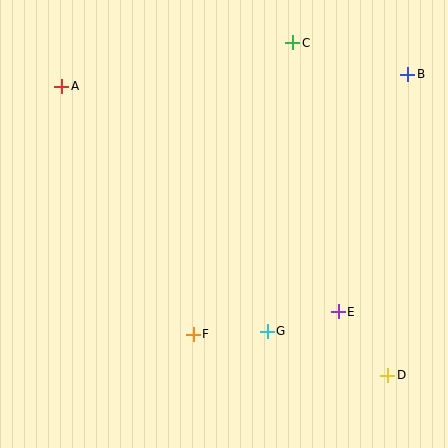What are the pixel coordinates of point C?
Point C is at (293, 43).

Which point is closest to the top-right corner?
Point B is closest to the top-right corner.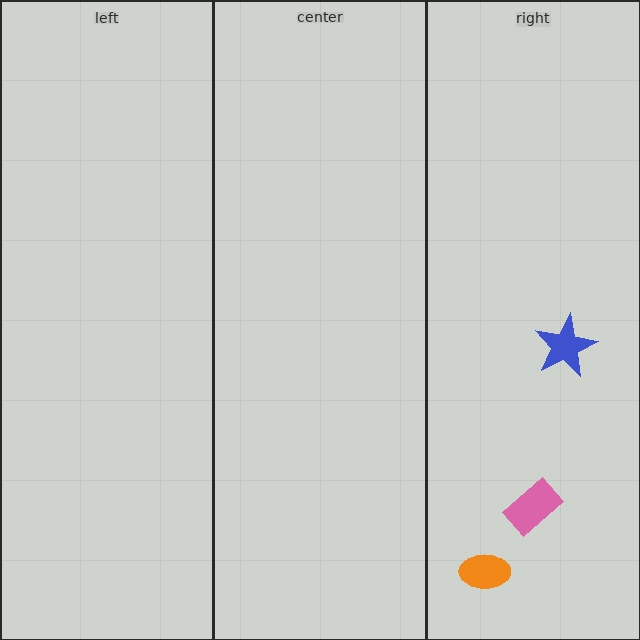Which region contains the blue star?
The right region.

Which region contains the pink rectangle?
The right region.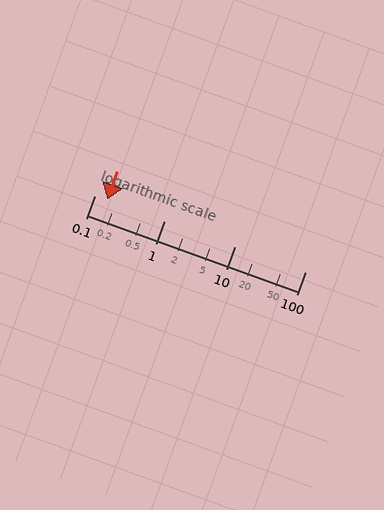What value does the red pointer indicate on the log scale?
The pointer indicates approximately 0.15.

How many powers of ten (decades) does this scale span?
The scale spans 3 decades, from 0.1 to 100.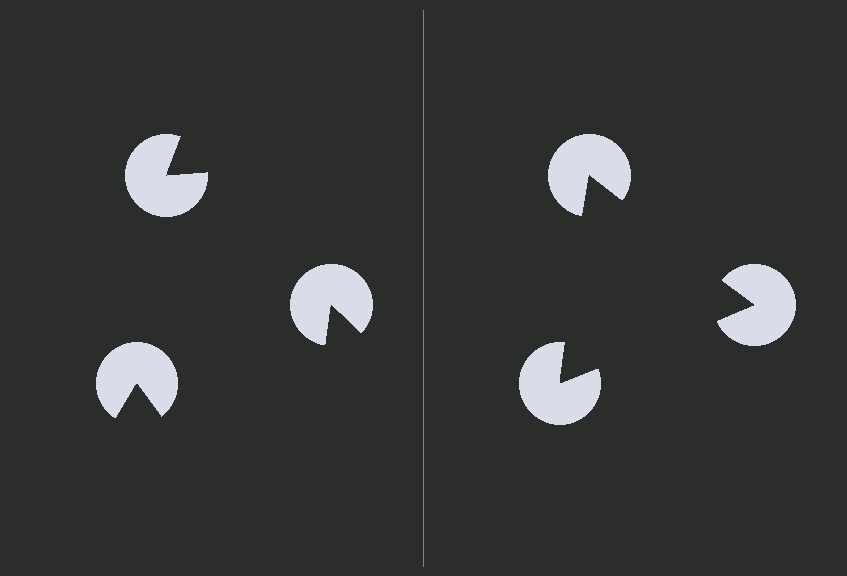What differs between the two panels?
The pac-man discs are positioned identically on both sides; only the wedge orientations differ. On the right they align to a triangle; on the left they are misaligned.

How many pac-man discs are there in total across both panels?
6 — 3 on each side.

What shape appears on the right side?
An illusory triangle.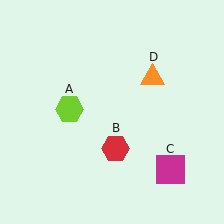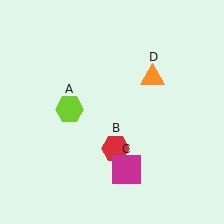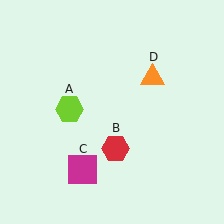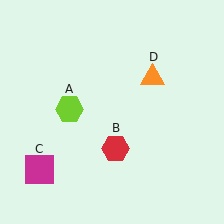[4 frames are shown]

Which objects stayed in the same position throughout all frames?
Lime hexagon (object A) and red hexagon (object B) and orange triangle (object D) remained stationary.